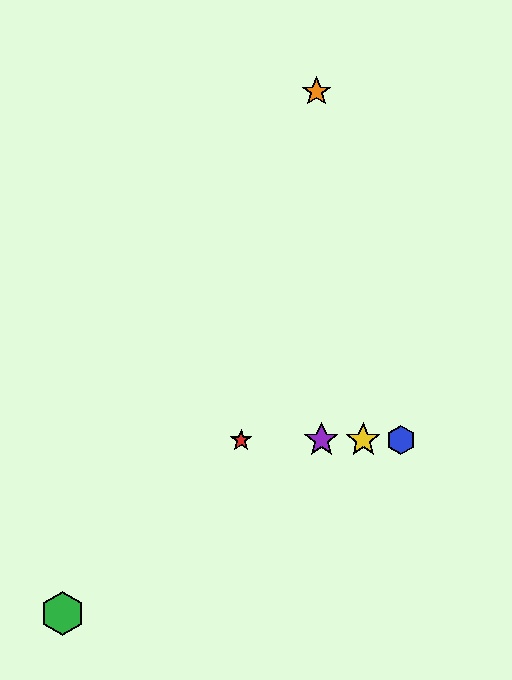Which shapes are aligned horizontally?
The red star, the blue hexagon, the yellow star, the purple star are aligned horizontally.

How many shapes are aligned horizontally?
4 shapes (the red star, the blue hexagon, the yellow star, the purple star) are aligned horizontally.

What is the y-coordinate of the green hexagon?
The green hexagon is at y≈614.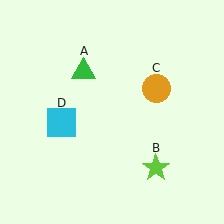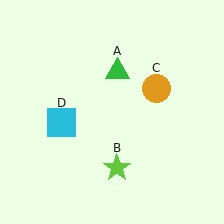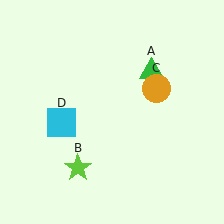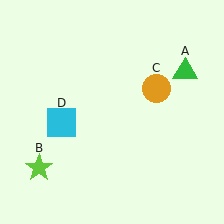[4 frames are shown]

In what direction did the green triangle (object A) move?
The green triangle (object A) moved right.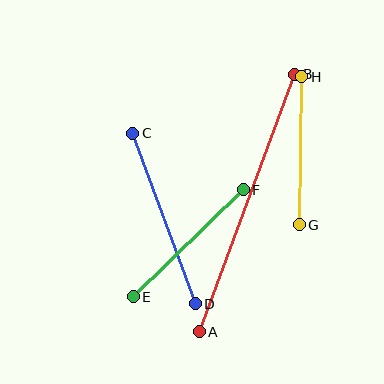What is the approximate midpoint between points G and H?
The midpoint is at approximately (300, 151) pixels.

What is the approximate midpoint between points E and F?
The midpoint is at approximately (188, 243) pixels.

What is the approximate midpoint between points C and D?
The midpoint is at approximately (164, 218) pixels.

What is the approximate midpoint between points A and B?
The midpoint is at approximately (247, 203) pixels.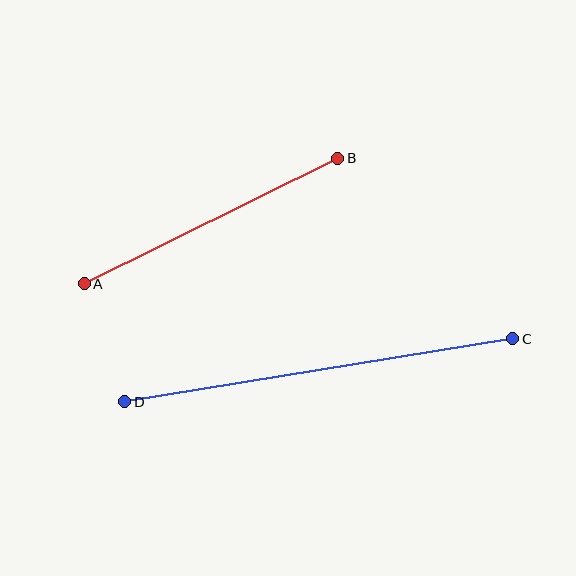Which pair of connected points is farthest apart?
Points C and D are farthest apart.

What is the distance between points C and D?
The distance is approximately 393 pixels.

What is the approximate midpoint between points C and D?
The midpoint is at approximately (319, 370) pixels.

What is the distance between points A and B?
The distance is approximately 283 pixels.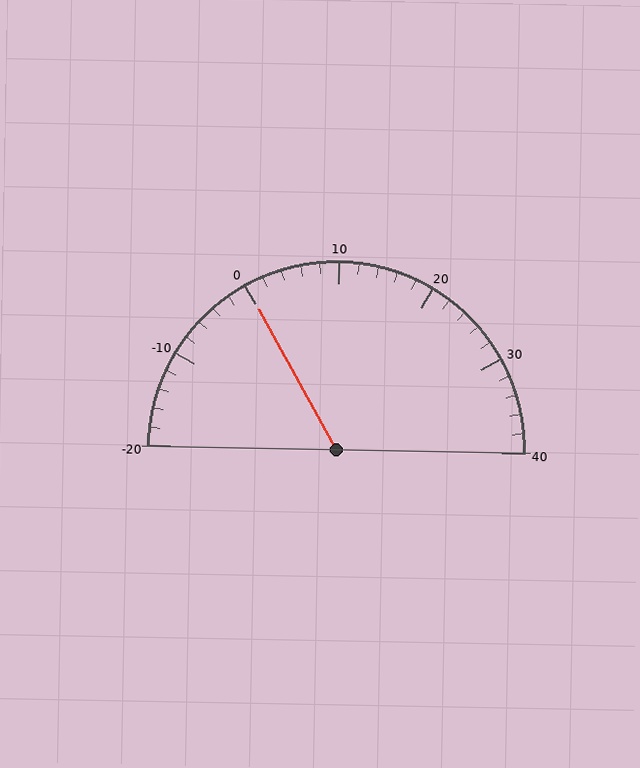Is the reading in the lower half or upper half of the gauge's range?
The reading is in the lower half of the range (-20 to 40).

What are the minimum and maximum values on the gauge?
The gauge ranges from -20 to 40.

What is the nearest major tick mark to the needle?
The nearest major tick mark is 0.